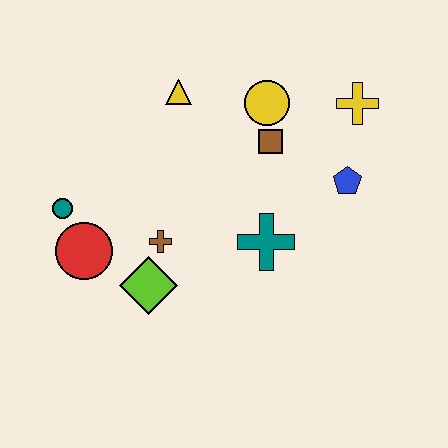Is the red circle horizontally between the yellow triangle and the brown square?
No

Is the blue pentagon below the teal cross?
No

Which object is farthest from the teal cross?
The teal circle is farthest from the teal cross.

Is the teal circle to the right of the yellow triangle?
No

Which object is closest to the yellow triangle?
The yellow circle is closest to the yellow triangle.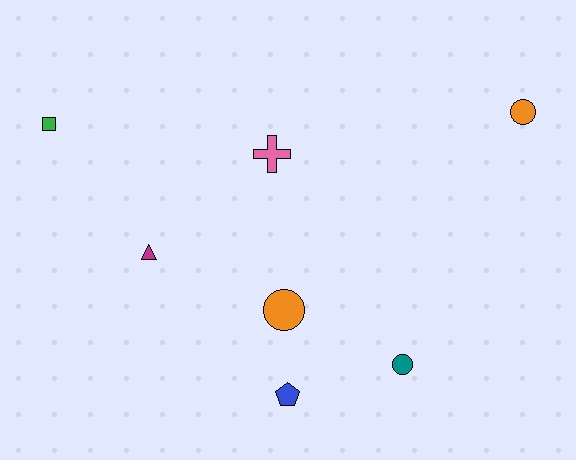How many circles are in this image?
There are 3 circles.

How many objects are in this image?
There are 7 objects.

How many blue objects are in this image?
There is 1 blue object.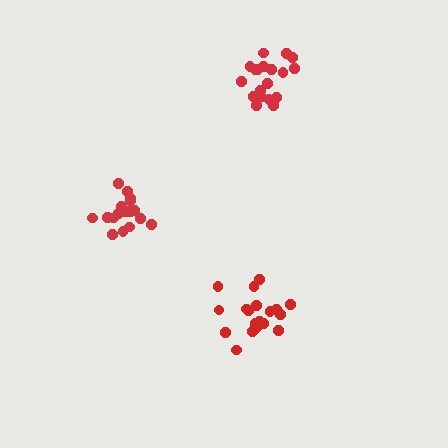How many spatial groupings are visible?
There are 3 spatial groupings.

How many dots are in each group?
Group 1: 19 dots, Group 2: 17 dots, Group 3: 20 dots (56 total).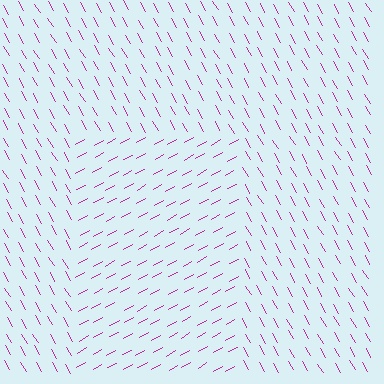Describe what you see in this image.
The image is filled with small magenta line segments. A rectangle region in the image has lines oriented differently from the surrounding lines, creating a visible texture boundary.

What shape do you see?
I see a rectangle.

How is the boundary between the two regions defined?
The boundary is defined purely by a change in line orientation (approximately 89 degrees difference). All lines are the same color and thickness.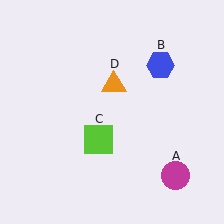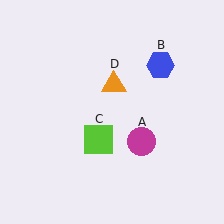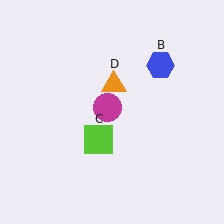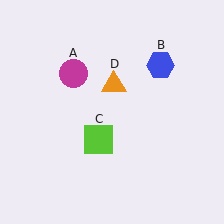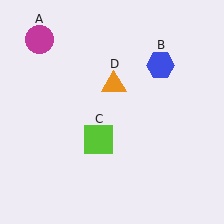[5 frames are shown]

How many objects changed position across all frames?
1 object changed position: magenta circle (object A).